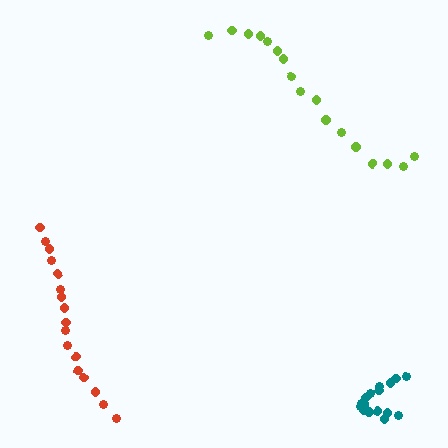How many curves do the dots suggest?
There are 3 distinct paths.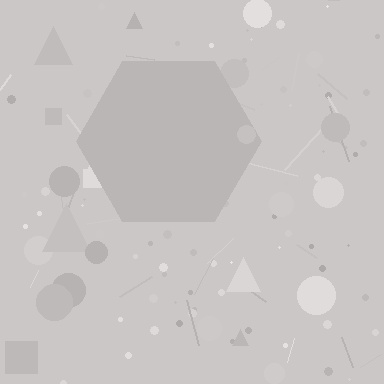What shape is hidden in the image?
A hexagon is hidden in the image.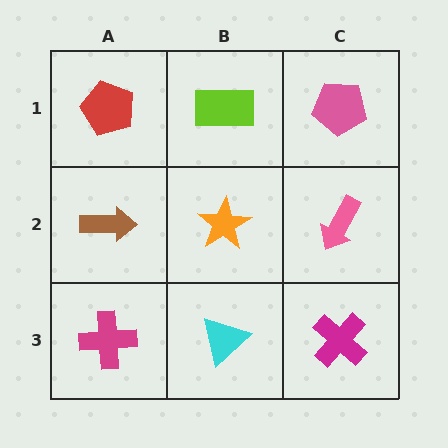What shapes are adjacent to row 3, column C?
A pink arrow (row 2, column C), a cyan triangle (row 3, column B).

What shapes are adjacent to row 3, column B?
An orange star (row 2, column B), a magenta cross (row 3, column A), a magenta cross (row 3, column C).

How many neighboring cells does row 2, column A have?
3.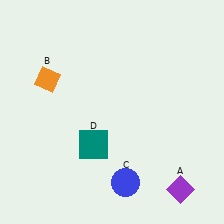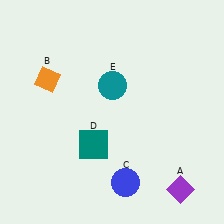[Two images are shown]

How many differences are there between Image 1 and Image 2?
There is 1 difference between the two images.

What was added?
A teal circle (E) was added in Image 2.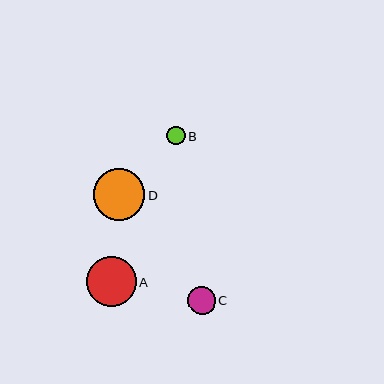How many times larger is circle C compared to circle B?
Circle C is approximately 1.5 times the size of circle B.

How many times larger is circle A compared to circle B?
Circle A is approximately 2.7 times the size of circle B.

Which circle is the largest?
Circle D is the largest with a size of approximately 52 pixels.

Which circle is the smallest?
Circle B is the smallest with a size of approximately 18 pixels.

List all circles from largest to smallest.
From largest to smallest: D, A, C, B.